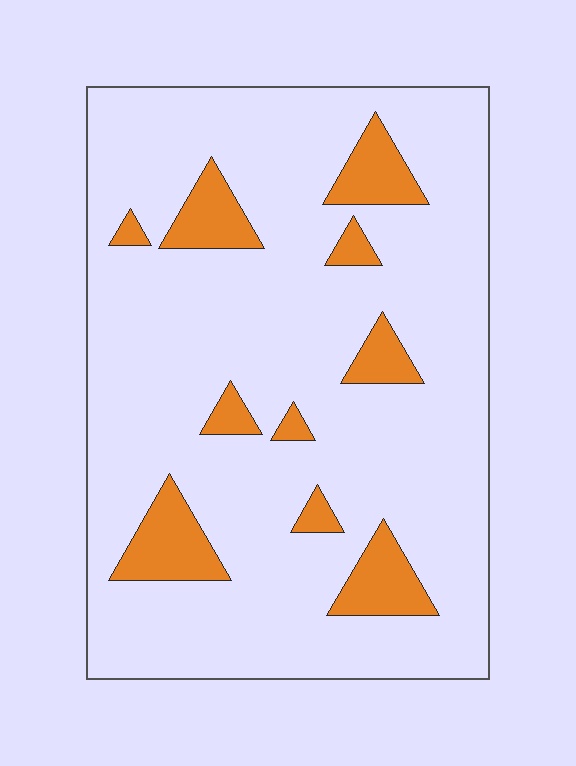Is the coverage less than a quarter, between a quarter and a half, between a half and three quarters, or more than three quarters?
Less than a quarter.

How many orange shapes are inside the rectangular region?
10.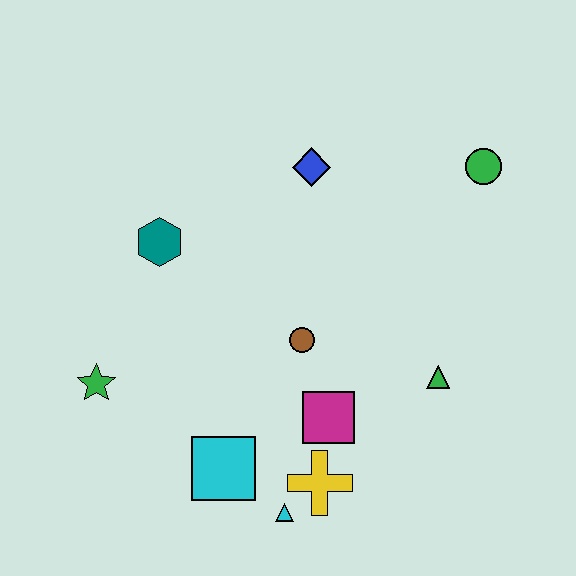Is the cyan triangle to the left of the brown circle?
Yes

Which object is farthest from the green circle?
The green star is farthest from the green circle.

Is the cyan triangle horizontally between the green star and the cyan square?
No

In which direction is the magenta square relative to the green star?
The magenta square is to the right of the green star.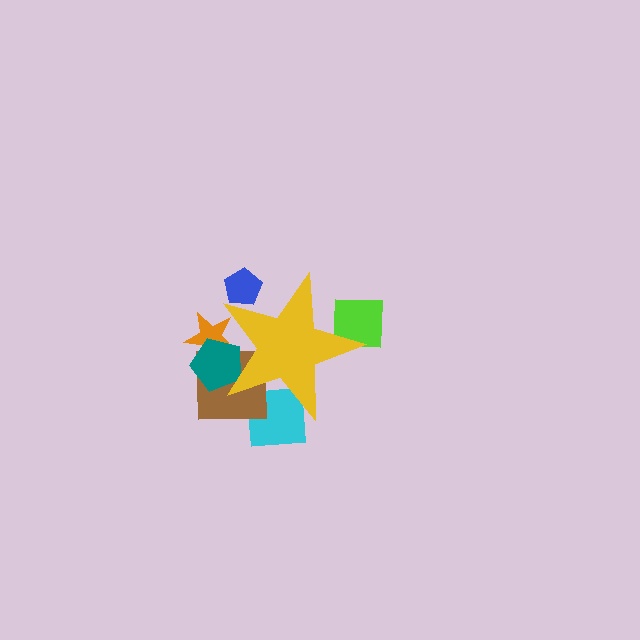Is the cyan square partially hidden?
Yes, the cyan square is partially hidden behind the yellow star.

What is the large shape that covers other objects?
A yellow star.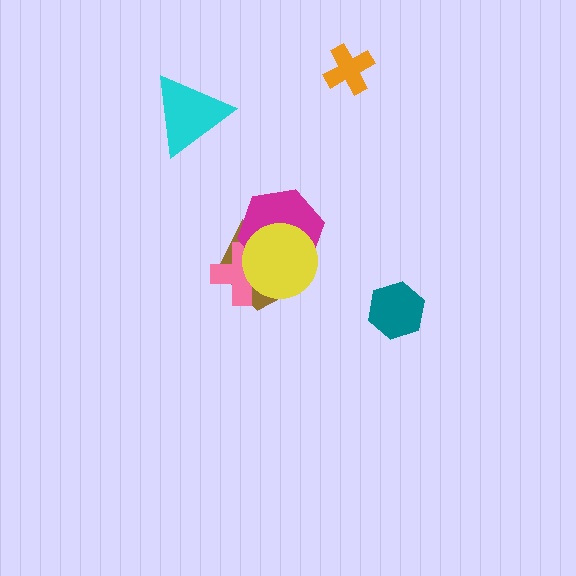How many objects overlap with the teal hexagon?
0 objects overlap with the teal hexagon.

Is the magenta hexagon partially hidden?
Yes, it is partially covered by another shape.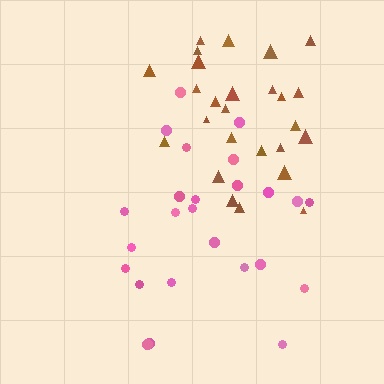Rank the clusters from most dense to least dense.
brown, pink.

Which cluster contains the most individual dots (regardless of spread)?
Brown (26).